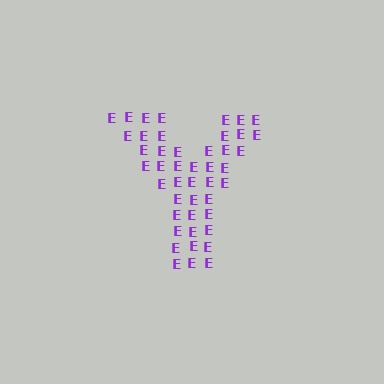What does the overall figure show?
The overall figure shows the letter Y.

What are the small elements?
The small elements are letter E's.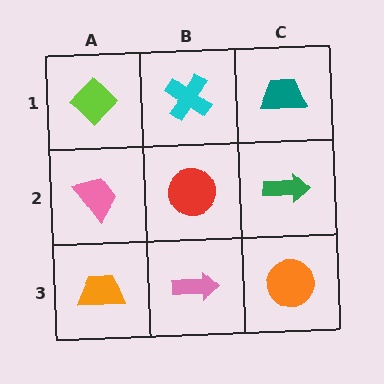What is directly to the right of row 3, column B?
An orange circle.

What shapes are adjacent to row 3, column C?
A green arrow (row 2, column C), a pink arrow (row 3, column B).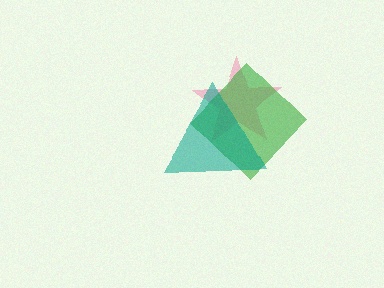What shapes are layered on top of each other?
The layered shapes are: a pink star, a green diamond, a teal triangle.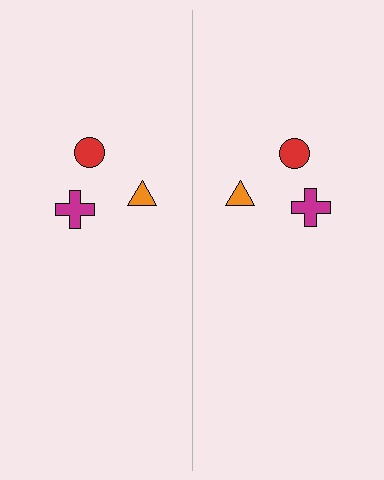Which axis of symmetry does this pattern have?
The pattern has a vertical axis of symmetry running through the center of the image.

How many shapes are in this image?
There are 6 shapes in this image.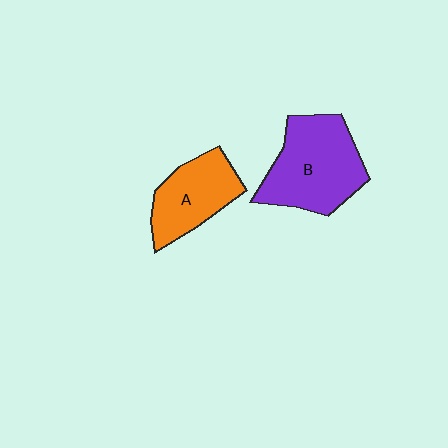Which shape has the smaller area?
Shape A (orange).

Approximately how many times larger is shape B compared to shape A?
Approximately 1.4 times.